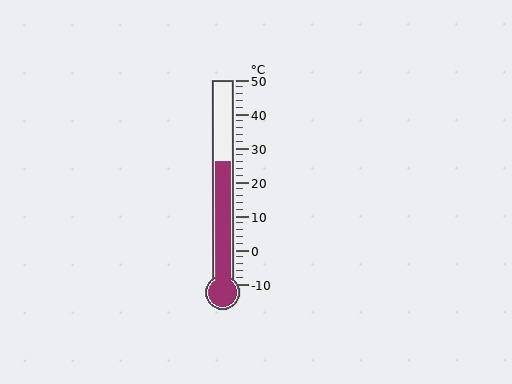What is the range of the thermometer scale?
The thermometer scale ranges from -10°C to 50°C.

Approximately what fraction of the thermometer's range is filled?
The thermometer is filled to approximately 60% of its range.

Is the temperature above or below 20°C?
The temperature is above 20°C.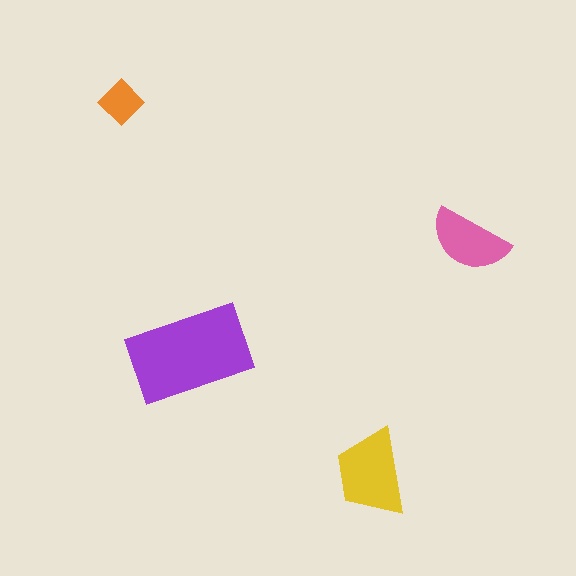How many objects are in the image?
There are 4 objects in the image.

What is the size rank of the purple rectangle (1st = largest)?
1st.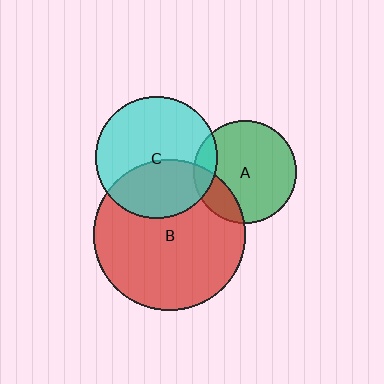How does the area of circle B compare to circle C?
Approximately 1.5 times.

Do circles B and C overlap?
Yes.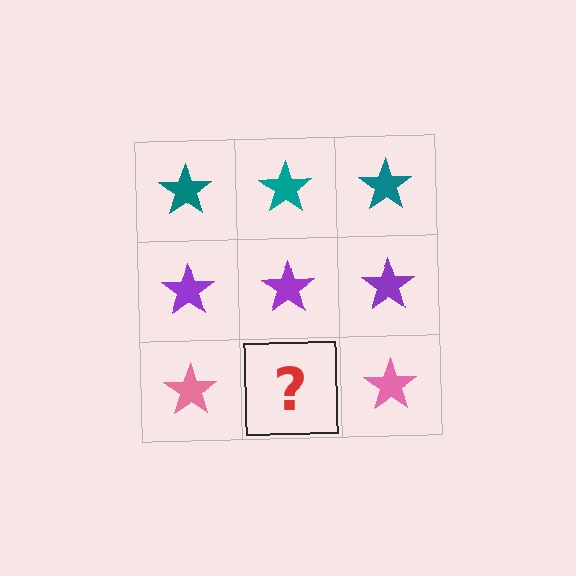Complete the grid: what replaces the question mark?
The question mark should be replaced with a pink star.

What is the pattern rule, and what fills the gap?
The rule is that each row has a consistent color. The gap should be filled with a pink star.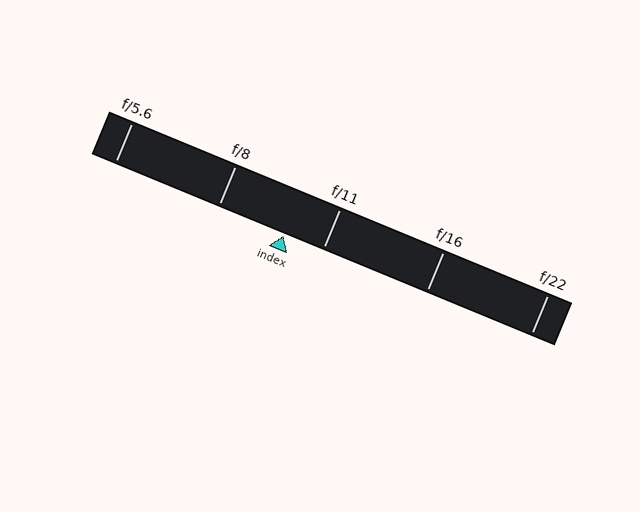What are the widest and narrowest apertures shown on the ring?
The widest aperture shown is f/5.6 and the narrowest is f/22.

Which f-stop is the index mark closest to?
The index mark is closest to f/11.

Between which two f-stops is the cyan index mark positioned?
The index mark is between f/8 and f/11.